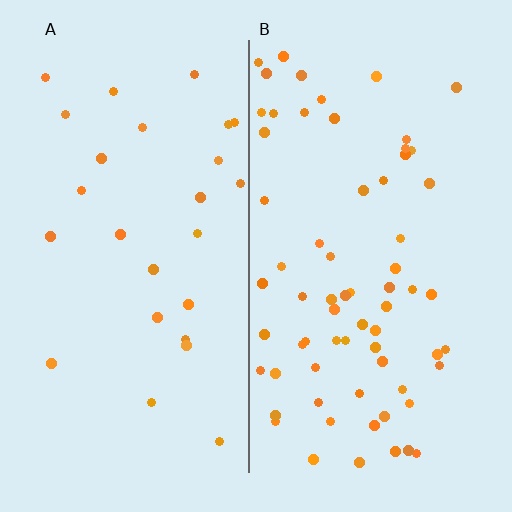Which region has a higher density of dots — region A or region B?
B (the right).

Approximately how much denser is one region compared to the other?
Approximately 2.6× — region B over region A.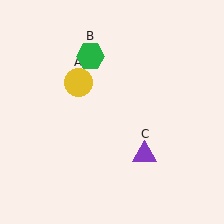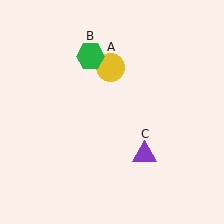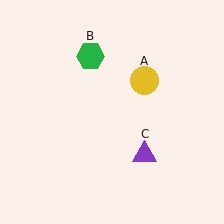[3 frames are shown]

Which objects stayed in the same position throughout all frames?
Green hexagon (object B) and purple triangle (object C) remained stationary.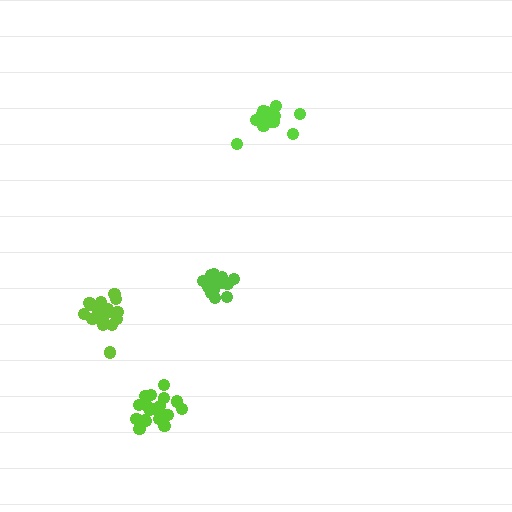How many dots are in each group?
Group 1: 19 dots, Group 2: 14 dots, Group 3: 19 dots, Group 4: 20 dots (72 total).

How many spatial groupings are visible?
There are 4 spatial groupings.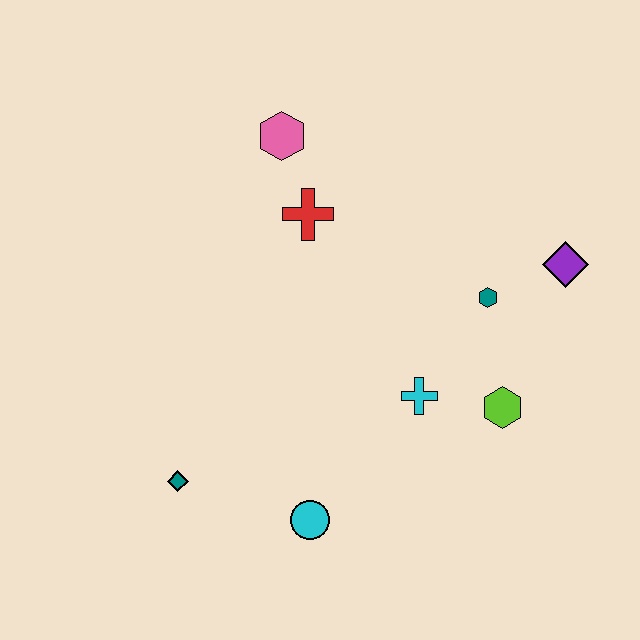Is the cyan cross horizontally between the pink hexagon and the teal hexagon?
Yes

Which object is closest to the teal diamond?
The cyan circle is closest to the teal diamond.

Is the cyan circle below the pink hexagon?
Yes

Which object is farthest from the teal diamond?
The purple diamond is farthest from the teal diamond.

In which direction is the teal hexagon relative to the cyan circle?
The teal hexagon is above the cyan circle.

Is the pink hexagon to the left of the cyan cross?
Yes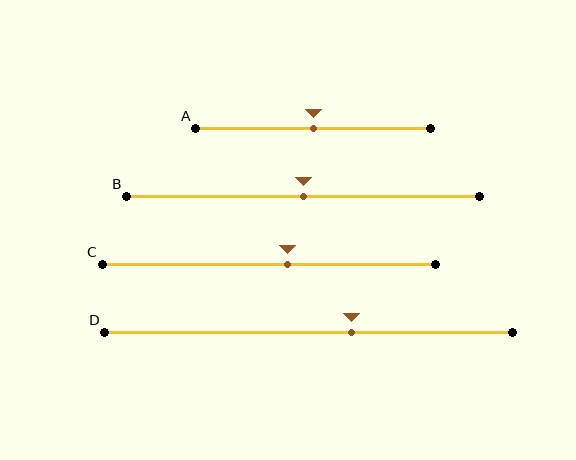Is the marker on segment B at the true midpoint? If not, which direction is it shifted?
Yes, the marker on segment B is at the true midpoint.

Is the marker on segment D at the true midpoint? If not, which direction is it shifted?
No, the marker on segment D is shifted to the right by about 11% of the segment length.